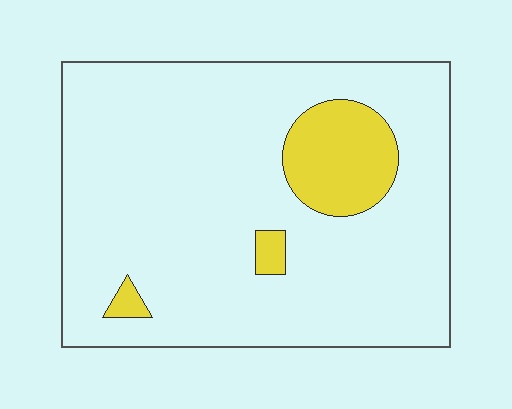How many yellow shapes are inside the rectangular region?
3.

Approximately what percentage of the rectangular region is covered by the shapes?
Approximately 10%.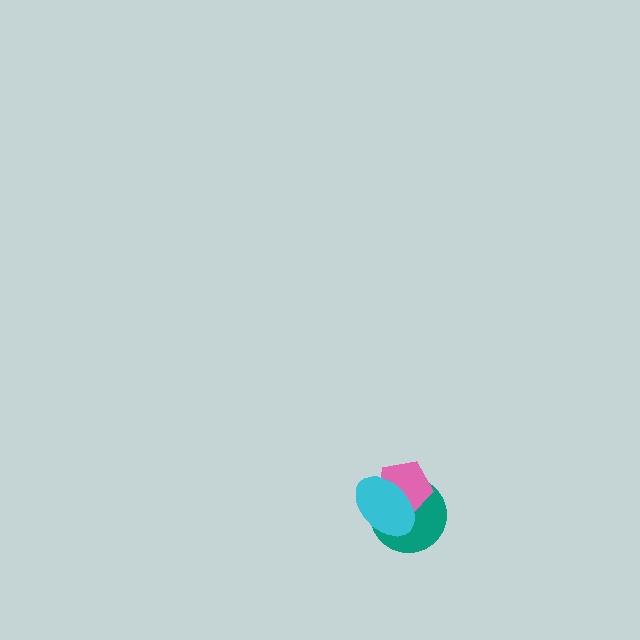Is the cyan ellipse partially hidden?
No, no other shape covers it.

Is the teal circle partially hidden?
Yes, it is partially covered by another shape.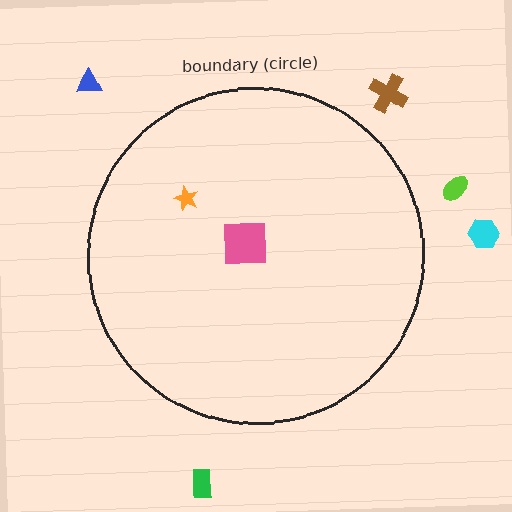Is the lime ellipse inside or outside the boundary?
Outside.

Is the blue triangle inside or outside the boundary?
Outside.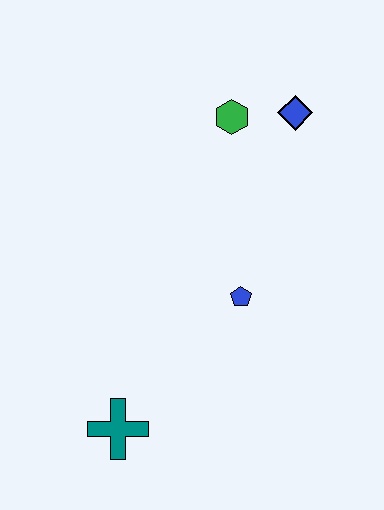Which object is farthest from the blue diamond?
The teal cross is farthest from the blue diamond.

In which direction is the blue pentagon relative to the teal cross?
The blue pentagon is above the teal cross.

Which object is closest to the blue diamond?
The green hexagon is closest to the blue diamond.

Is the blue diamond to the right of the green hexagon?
Yes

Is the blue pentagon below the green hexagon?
Yes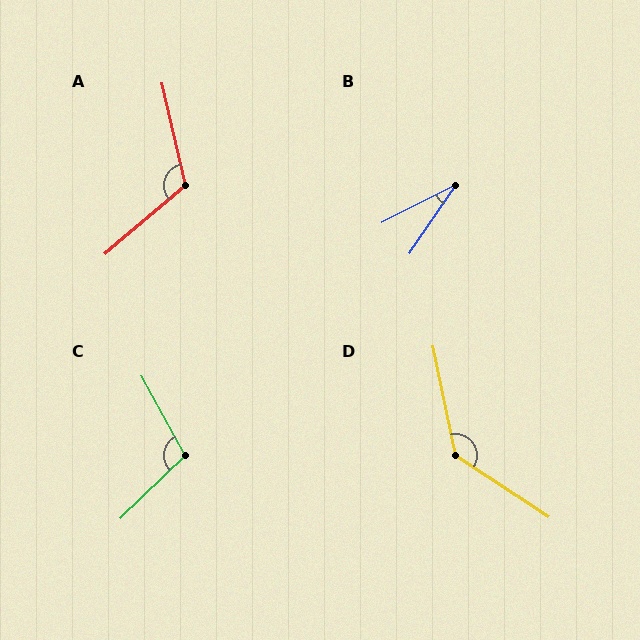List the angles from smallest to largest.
B (29°), C (106°), A (118°), D (135°).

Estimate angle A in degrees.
Approximately 118 degrees.